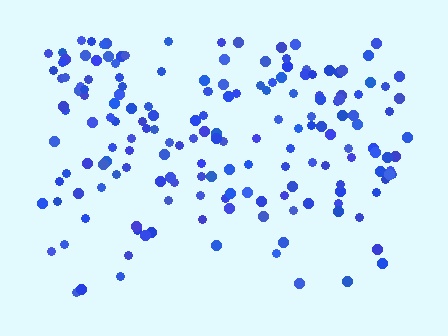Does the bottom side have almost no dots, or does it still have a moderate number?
Still a moderate number, just noticeably fewer than the top.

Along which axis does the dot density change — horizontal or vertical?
Vertical.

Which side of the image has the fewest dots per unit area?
The bottom.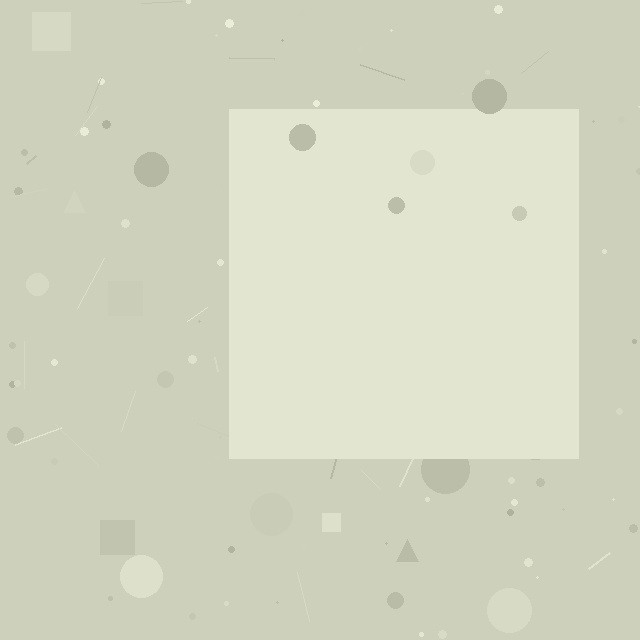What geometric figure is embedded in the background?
A square is embedded in the background.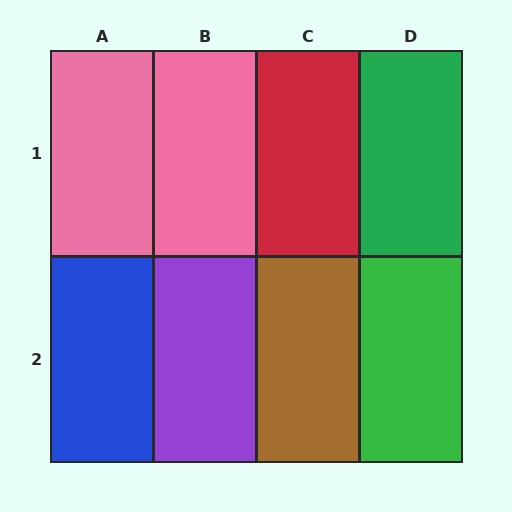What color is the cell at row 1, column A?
Pink.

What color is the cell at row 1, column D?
Green.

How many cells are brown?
1 cell is brown.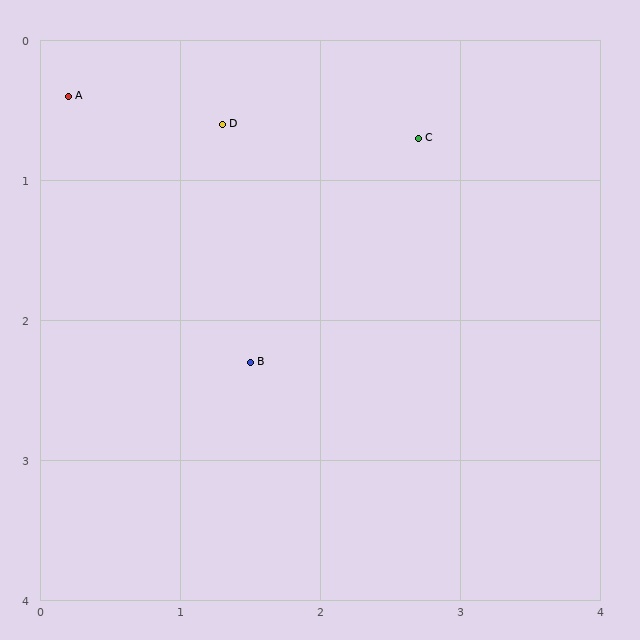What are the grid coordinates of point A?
Point A is at approximately (0.2, 0.4).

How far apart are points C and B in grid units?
Points C and B are about 2.0 grid units apart.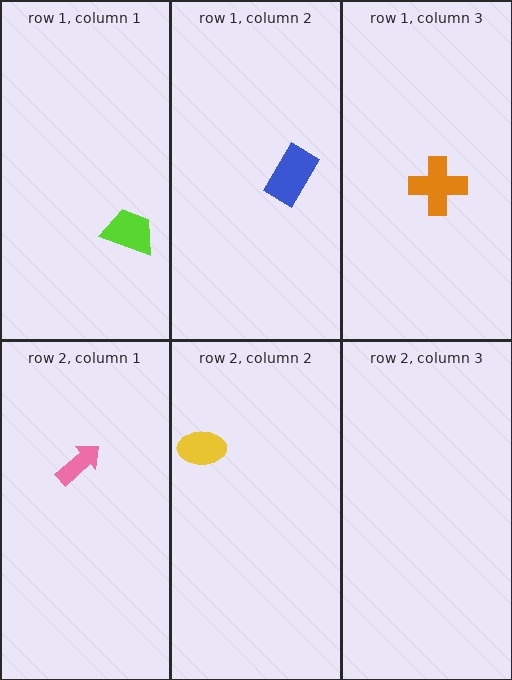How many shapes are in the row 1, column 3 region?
1.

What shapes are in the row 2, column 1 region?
The pink arrow.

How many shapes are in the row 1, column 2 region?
1.